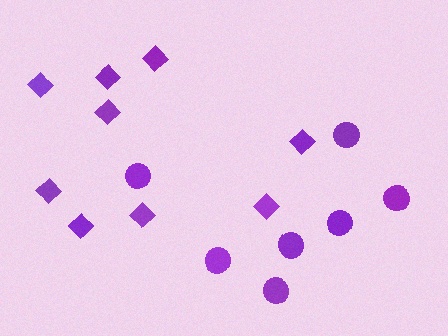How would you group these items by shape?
There are 2 groups: one group of circles (7) and one group of diamonds (9).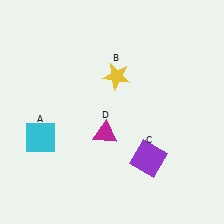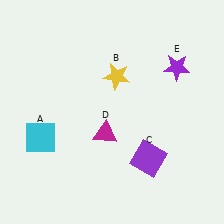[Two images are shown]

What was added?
A purple star (E) was added in Image 2.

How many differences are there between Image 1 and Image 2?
There is 1 difference between the two images.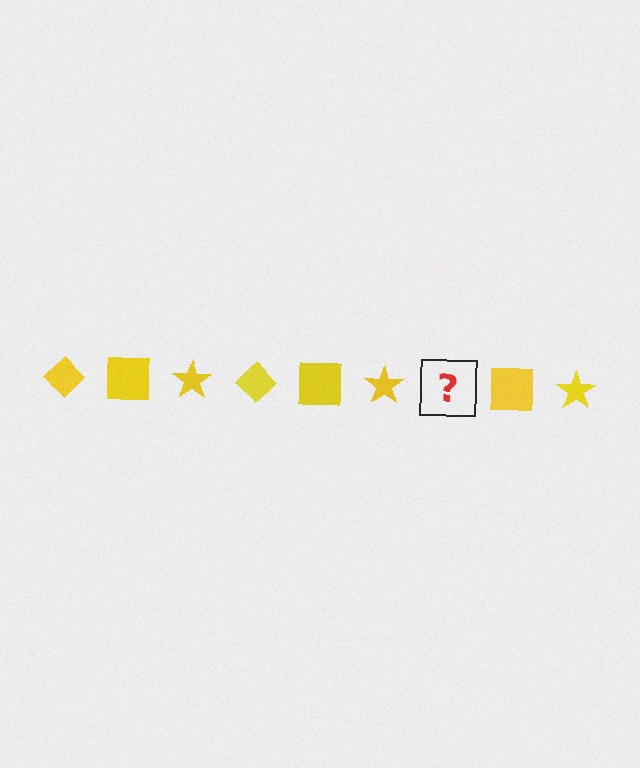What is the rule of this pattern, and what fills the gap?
The rule is that the pattern cycles through diamond, square, star shapes in yellow. The gap should be filled with a yellow diamond.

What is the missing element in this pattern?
The missing element is a yellow diamond.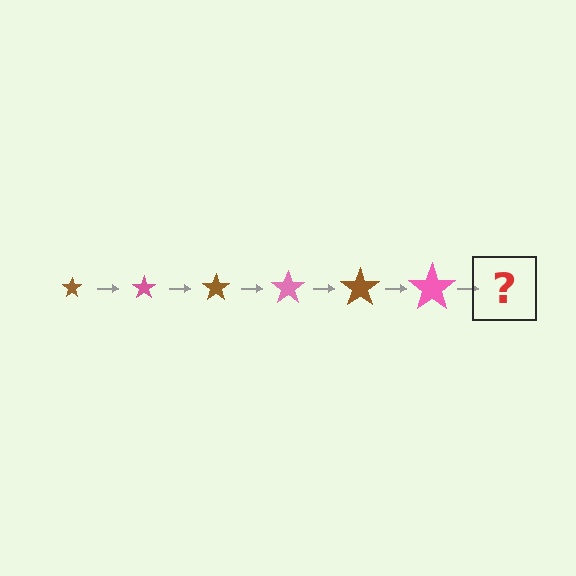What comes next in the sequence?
The next element should be a brown star, larger than the previous one.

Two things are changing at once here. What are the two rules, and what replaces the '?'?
The two rules are that the star grows larger each step and the color cycles through brown and pink. The '?' should be a brown star, larger than the previous one.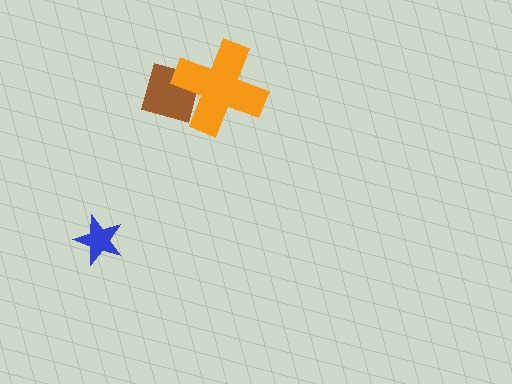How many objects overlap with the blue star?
0 objects overlap with the blue star.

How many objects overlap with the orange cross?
1 object overlaps with the orange cross.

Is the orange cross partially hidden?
No, no other shape covers it.